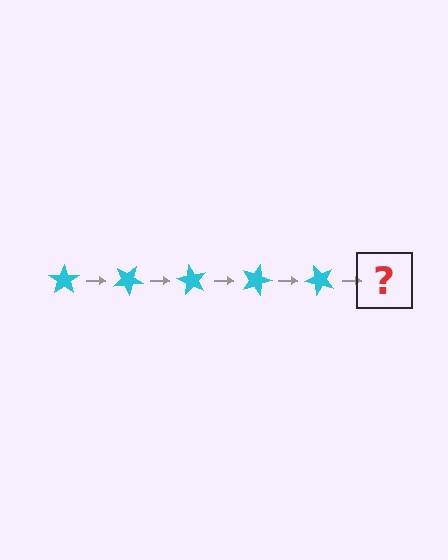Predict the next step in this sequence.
The next step is a cyan star rotated 150 degrees.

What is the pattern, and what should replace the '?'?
The pattern is that the star rotates 30 degrees each step. The '?' should be a cyan star rotated 150 degrees.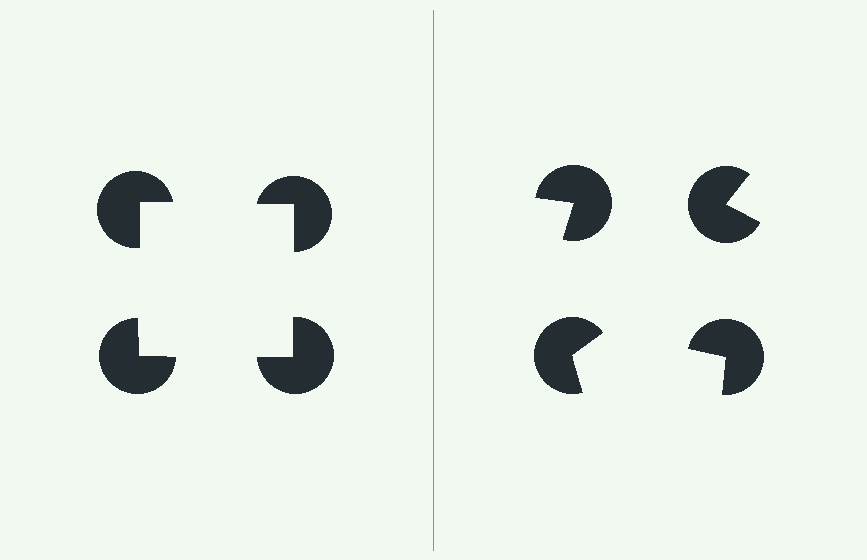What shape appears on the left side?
An illusory square.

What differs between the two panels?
The pac-man discs are positioned identically on both sides; only the wedge orientations differ. On the left they align to a square; on the right they are misaligned.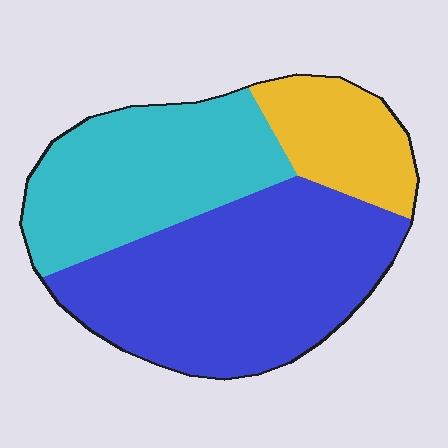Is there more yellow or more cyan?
Cyan.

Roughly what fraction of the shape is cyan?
Cyan covers around 35% of the shape.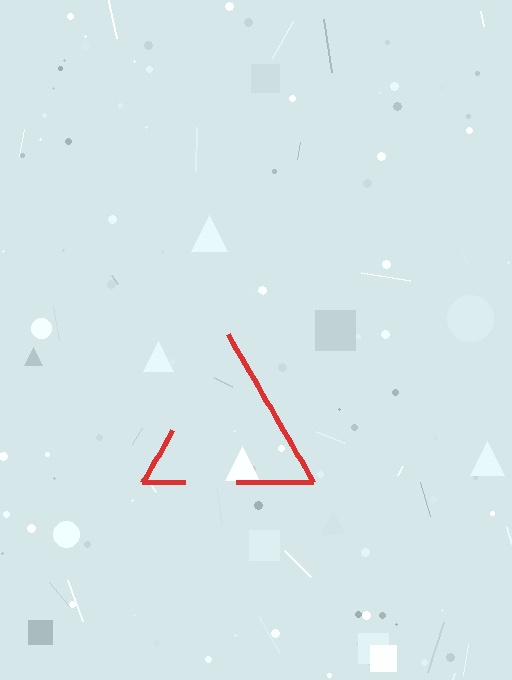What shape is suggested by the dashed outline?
The dashed outline suggests a triangle.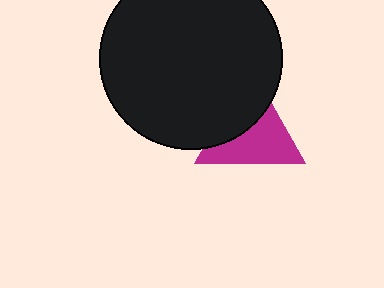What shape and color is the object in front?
The object in front is a black circle.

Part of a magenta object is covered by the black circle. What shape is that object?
It is a triangle.